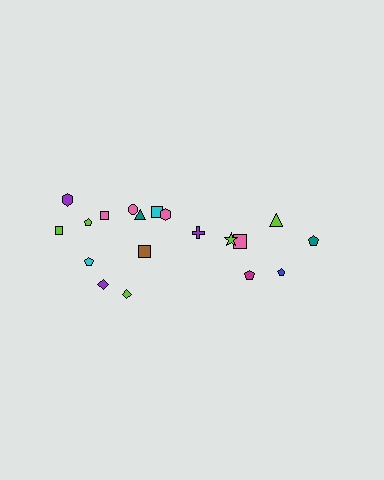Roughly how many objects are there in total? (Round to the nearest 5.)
Roughly 20 objects in total.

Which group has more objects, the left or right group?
The left group.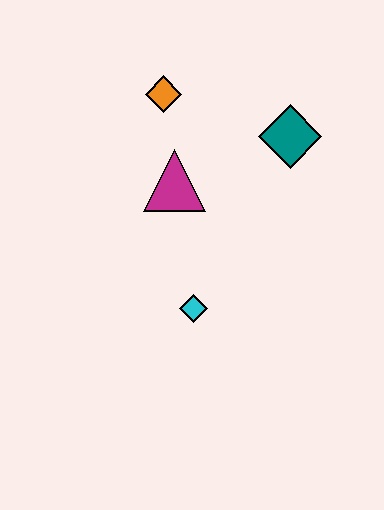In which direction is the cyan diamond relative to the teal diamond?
The cyan diamond is below the teal diamond.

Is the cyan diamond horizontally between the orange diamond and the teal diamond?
Yes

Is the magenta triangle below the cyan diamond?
No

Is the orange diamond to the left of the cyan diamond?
Yes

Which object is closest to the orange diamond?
The magenta triangle is closest to the orange diamond.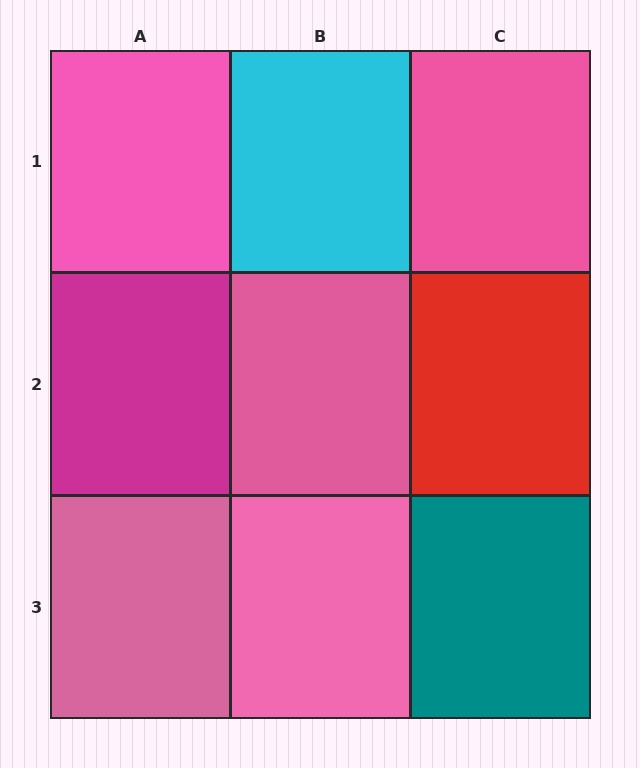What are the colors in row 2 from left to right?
Magenta, pink, red.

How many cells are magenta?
1 cell is magenta.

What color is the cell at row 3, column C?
Teal.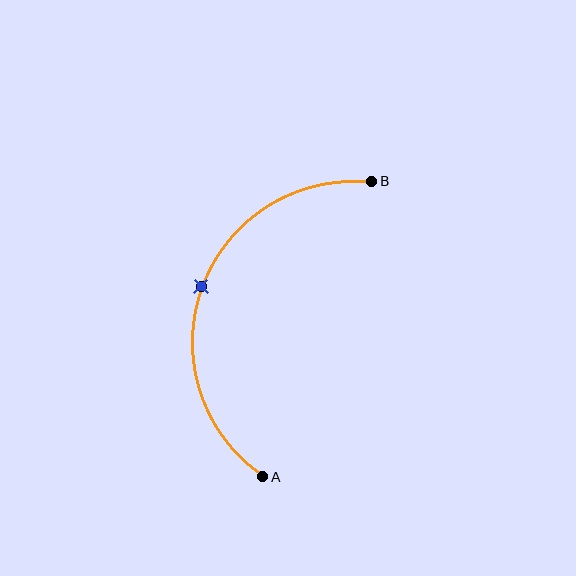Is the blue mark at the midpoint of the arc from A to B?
Yes. The blue mark lies on the arc at equal arc-length from both A and B — it is the arc midpoint.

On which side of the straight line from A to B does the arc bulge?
The arc bulges to the left of the straight line connecting A and B.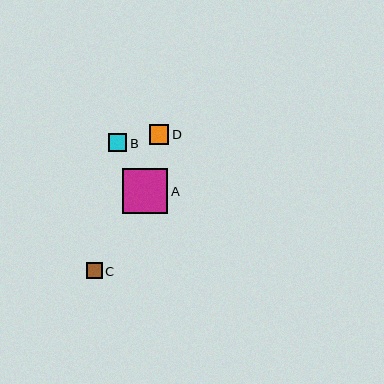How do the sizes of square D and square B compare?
Square D and square B are approximately the same size.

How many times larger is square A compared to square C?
Square A is approximately 2.9 times the size of square C.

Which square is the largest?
Square A is the largest with a size of approximately 45 pixels.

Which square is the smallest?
Square C is the smallest with a size of approximately 16 pixels.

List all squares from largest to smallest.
From largest to smallest: A, D, B, C.